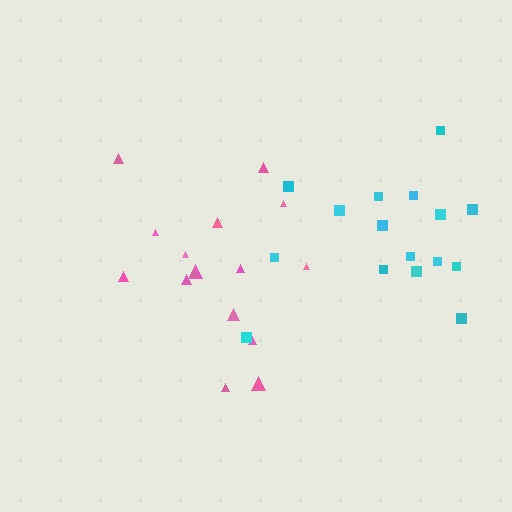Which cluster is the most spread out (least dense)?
Cyan.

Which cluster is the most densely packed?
Pink.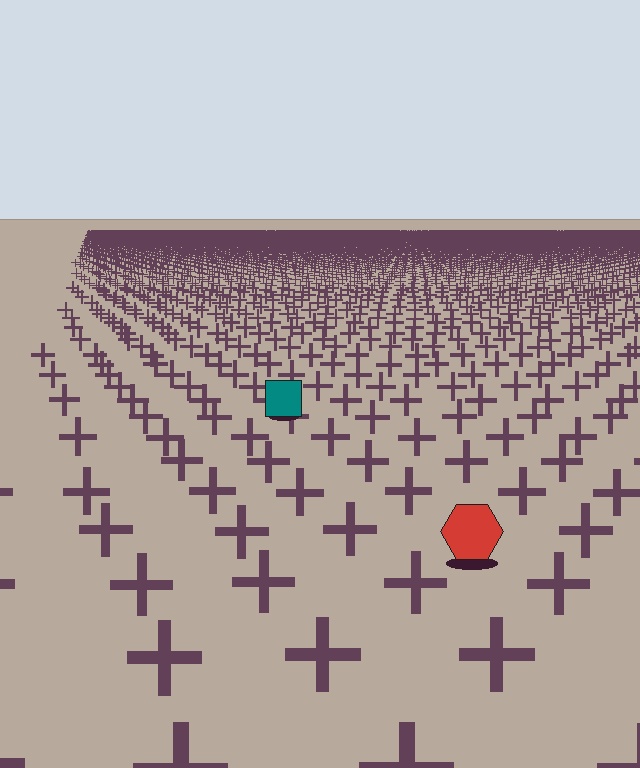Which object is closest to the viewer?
The red hexagon is closest. The texture marks near it are larger and more spread out.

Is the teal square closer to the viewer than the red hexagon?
No. The red hexagon is closer — you can tell from the texture gradient: the ground texture is coarser near it.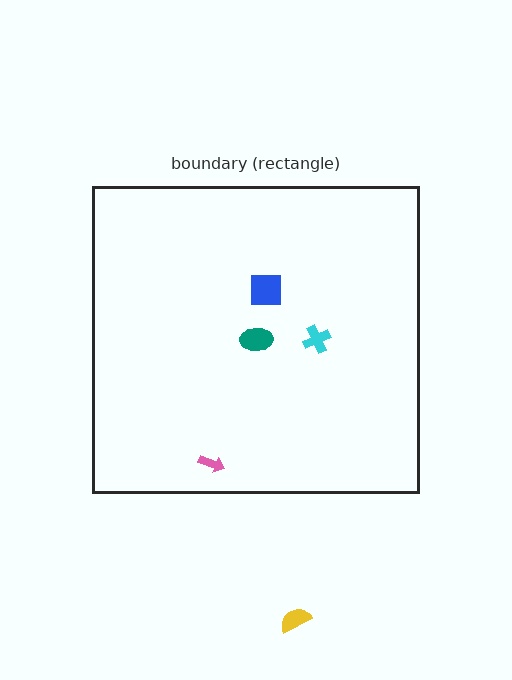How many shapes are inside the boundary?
4 inside, 1 outside.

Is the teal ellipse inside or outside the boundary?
Inside.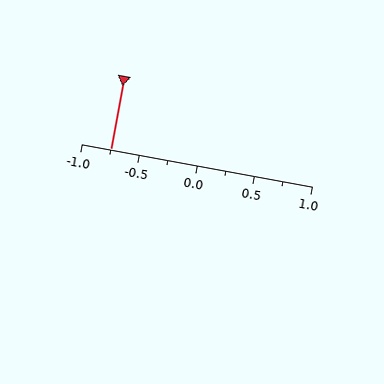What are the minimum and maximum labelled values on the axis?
The axis runs from -1.0 to 1.0.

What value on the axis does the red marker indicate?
The marker indicates approximately -0.75.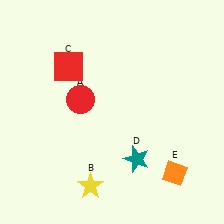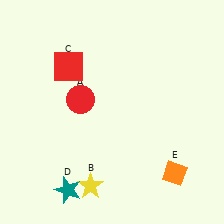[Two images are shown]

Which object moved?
The teal star (D) moved left.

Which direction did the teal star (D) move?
The teal star (D) moved left.